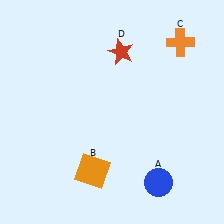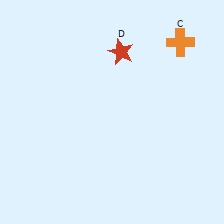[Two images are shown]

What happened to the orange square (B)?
The orange square (B) was removed in Image 2. It was in the bottom-left area of Image 1.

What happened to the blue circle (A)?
The blue circle (A) was removed in Image 2. It was in the bottom-right area of Image 1.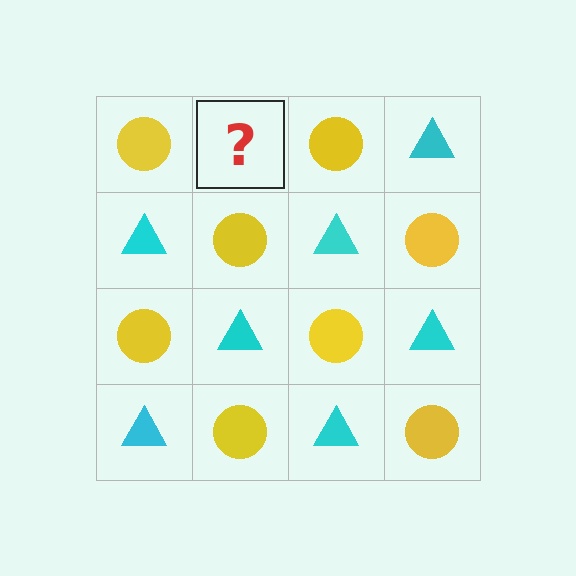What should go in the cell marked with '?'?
The missing cell should contain a cyan triangle.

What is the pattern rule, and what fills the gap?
The rule is that it alternates yellow circle and cyan triangle in a checkerboard pattern. The gap should be filled with a cyan triangle.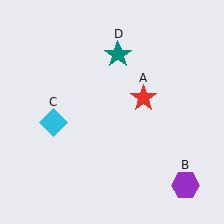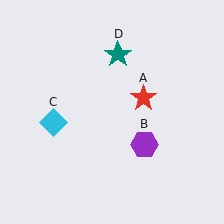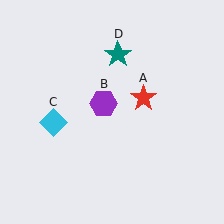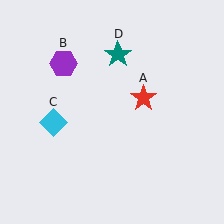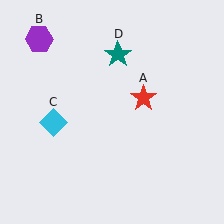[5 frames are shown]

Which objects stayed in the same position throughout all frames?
Red star (object A) and cyan diamond (object C) and teal star (object D) remained stationary.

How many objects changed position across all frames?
1 object changed position: purple hexagon (object B).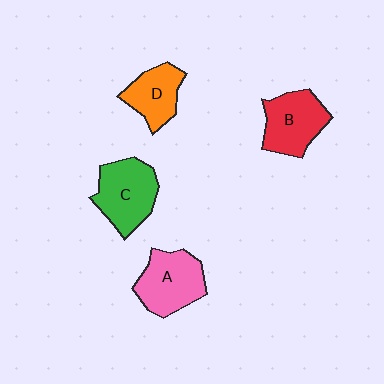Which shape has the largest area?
Shape C (green).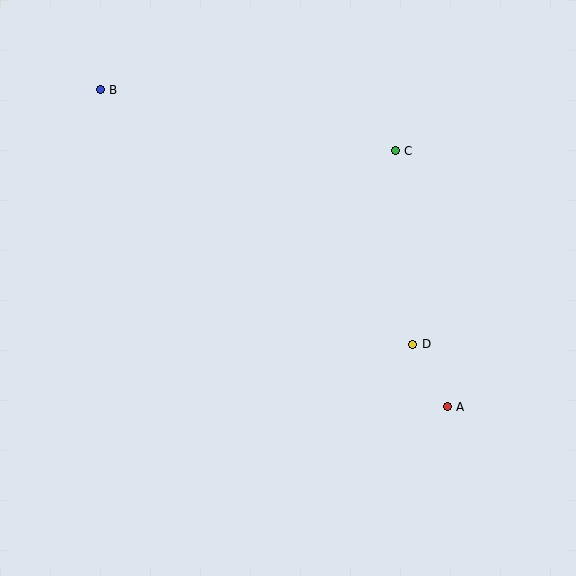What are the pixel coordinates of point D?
Point D is at (413, 344).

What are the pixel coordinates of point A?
Point A is at (447, 407).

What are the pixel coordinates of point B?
Point B is at (100, 90).